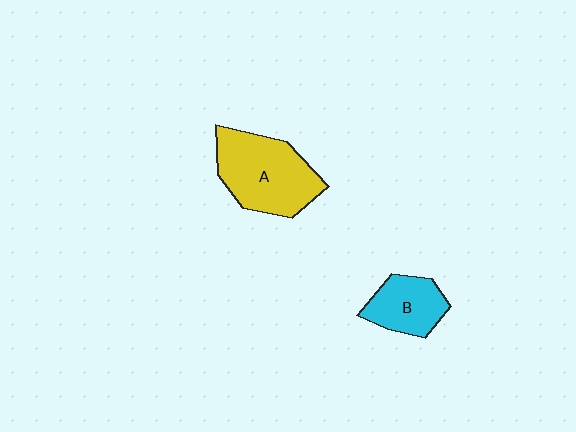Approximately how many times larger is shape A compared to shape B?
Approximately 1.7 times.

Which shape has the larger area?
Shape A (yellow).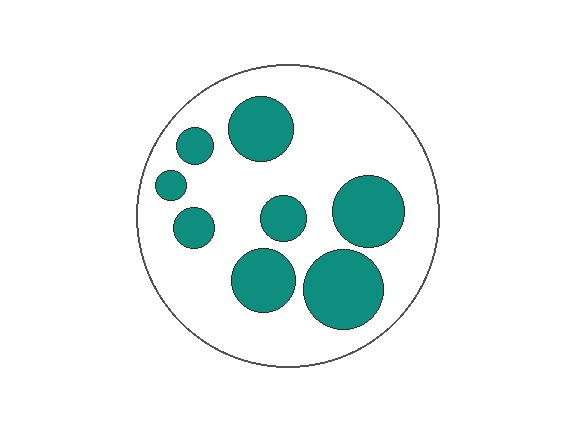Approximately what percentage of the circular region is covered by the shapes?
Approximately 30%.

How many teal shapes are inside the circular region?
8.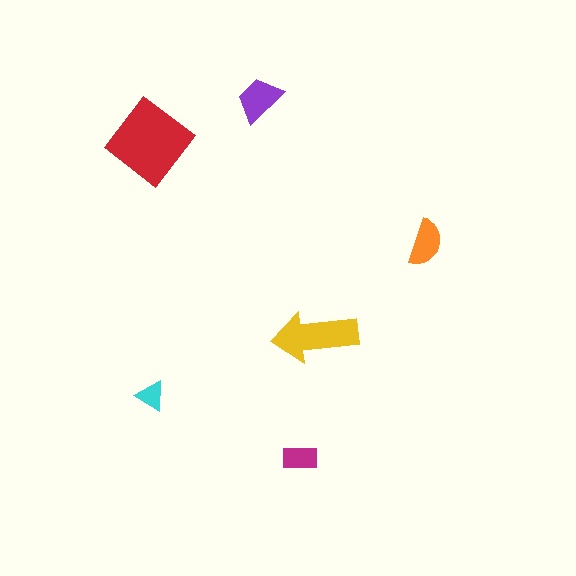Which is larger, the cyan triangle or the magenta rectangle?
The magenta rectangle.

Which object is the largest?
The red diamond.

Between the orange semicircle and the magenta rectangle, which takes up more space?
The orange semicircle.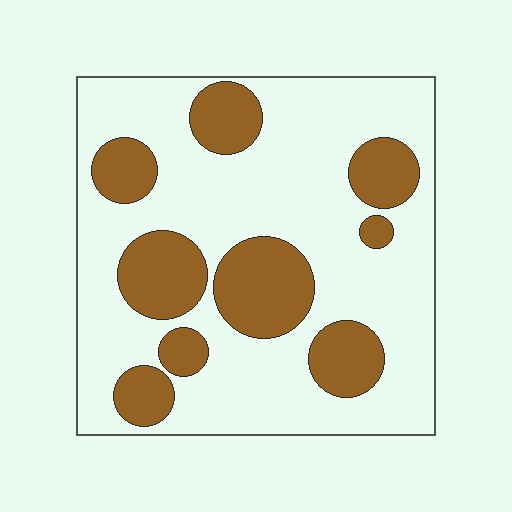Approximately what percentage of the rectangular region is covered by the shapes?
Approximately 30%.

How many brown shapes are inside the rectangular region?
9.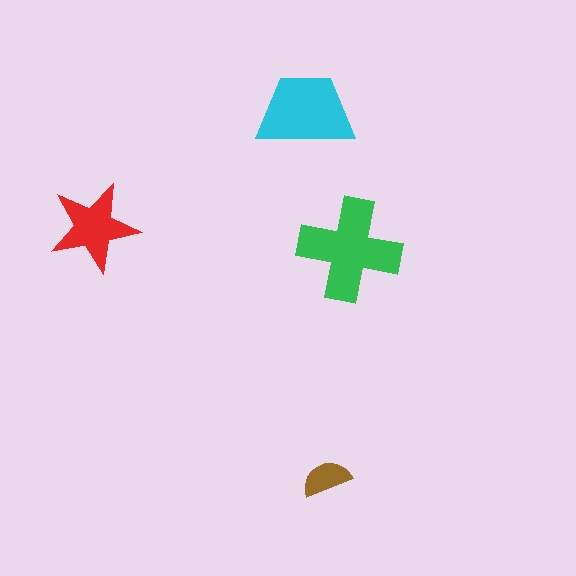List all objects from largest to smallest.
The green cross, the cyan trapezoid, the red star, the brown semicircle.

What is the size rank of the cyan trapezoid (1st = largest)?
2nd.